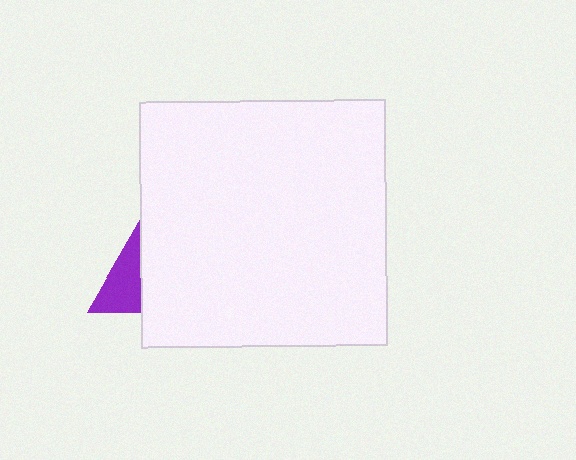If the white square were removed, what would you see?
You would see the complete purple triangle.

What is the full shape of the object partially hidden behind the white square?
The partially hidden object is a purple triangle.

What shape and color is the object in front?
The object in front is a white square.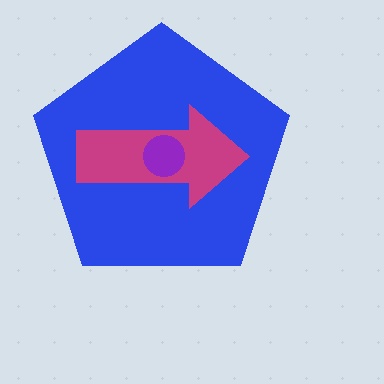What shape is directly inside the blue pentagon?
The magenta arrow.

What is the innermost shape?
The purple circle.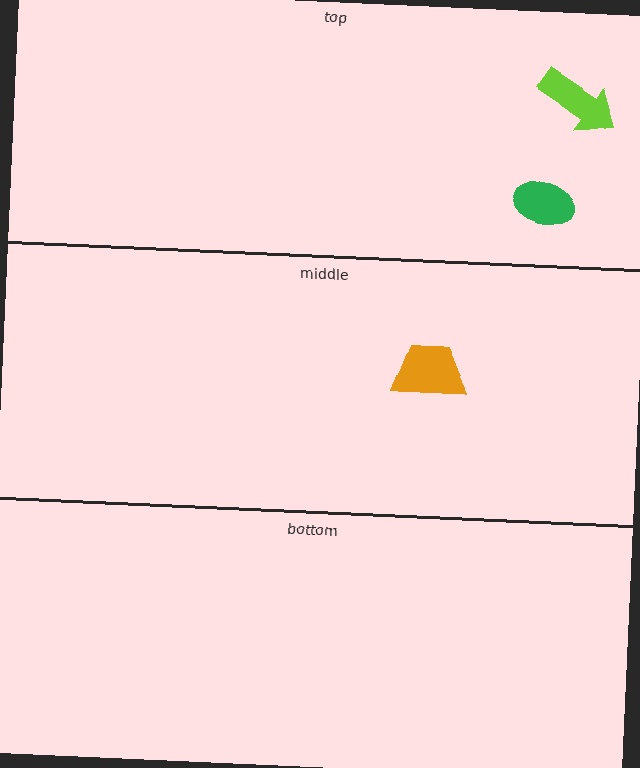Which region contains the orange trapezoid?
The middle region.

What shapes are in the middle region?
The orange trapezoid.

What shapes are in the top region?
The lime arrow, the green ellipse.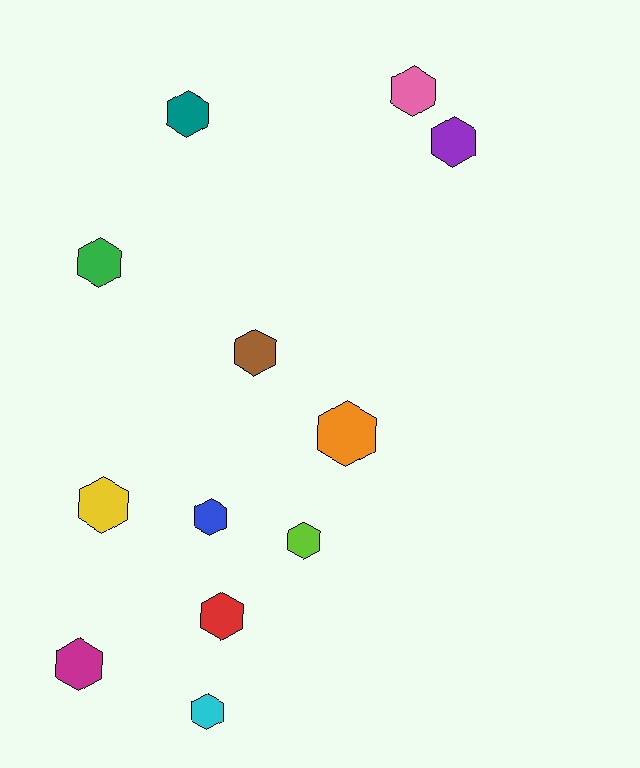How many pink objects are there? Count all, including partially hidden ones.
There is 1 pink object.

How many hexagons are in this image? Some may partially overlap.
There are 12 hexagons.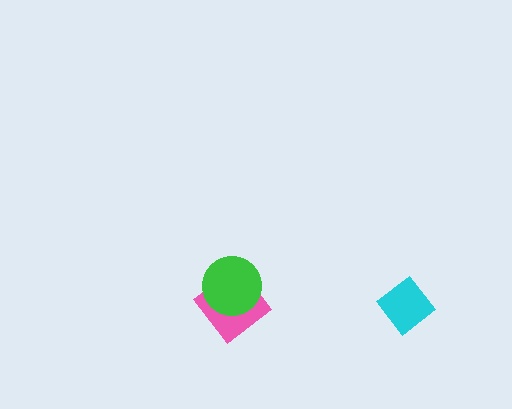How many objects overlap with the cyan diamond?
0 objects overlap with the cyan diamond.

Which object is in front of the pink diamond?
The green circle is in front of the pink diamond.